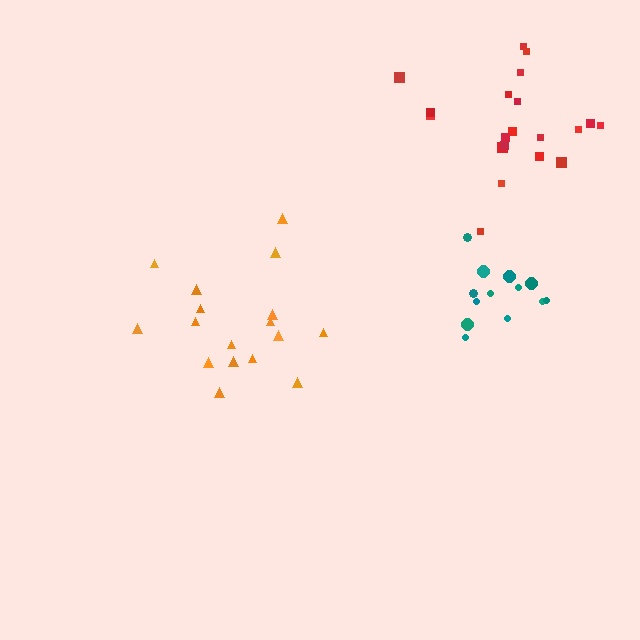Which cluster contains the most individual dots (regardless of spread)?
Red (20).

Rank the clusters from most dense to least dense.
teal, red, orange.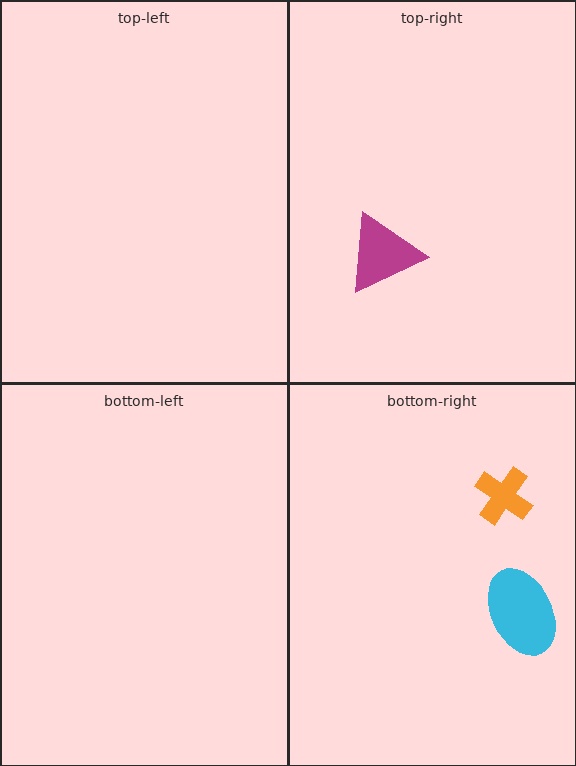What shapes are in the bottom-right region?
The cyan ellipse, the orange cross.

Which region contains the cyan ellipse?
The bottom-right region.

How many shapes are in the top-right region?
1.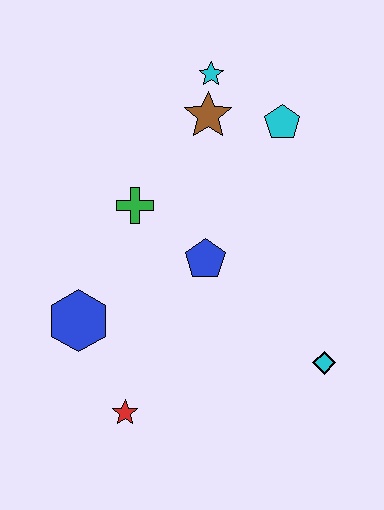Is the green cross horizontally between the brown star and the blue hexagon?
Yes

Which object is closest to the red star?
The blue hexagon is closest to the red star.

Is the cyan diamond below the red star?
No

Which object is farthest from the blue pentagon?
The cyan star is farthest from the blue pentagon.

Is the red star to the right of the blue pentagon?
No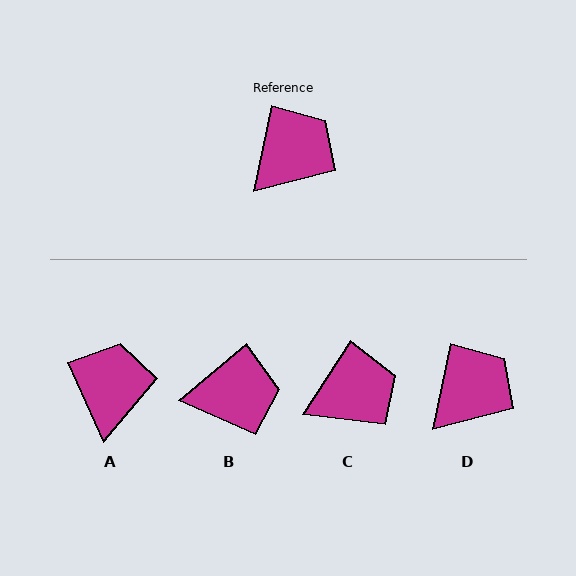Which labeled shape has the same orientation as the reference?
D.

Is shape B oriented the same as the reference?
No, it is off by about 38 degrees.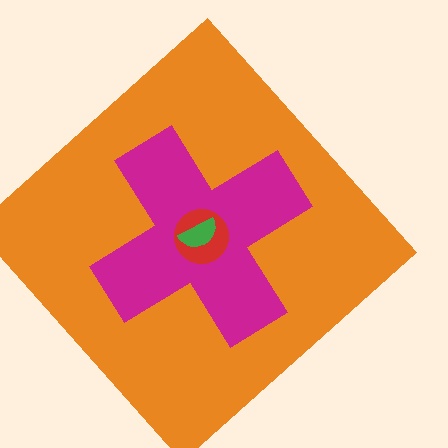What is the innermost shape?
The green semicircle.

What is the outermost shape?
The orange diamond.